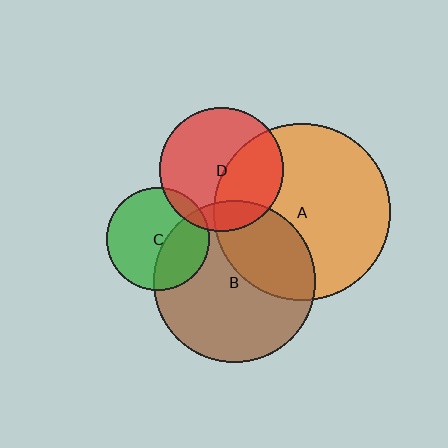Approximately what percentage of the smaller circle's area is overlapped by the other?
Approximately 10%.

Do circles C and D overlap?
Yes.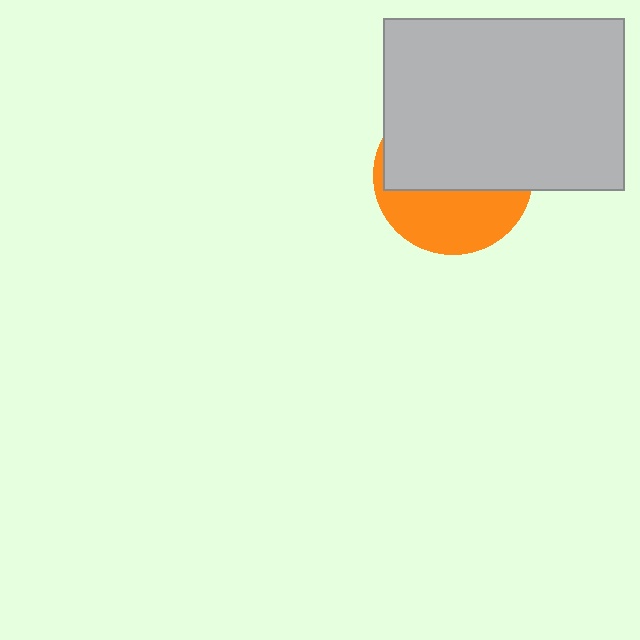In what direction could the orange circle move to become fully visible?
The orange circle could move down. That would shift it out from behind the light gray rectangle entirely.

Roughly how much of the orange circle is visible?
A small part of it is visible (roughly 39%).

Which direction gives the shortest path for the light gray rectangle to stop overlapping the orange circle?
Moving up gives the shortest separation.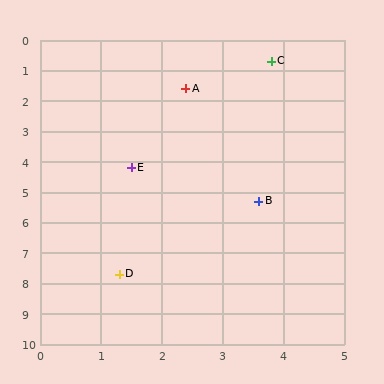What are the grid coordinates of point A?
Point A is at approximately (2.4, 1.6).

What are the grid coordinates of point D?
Point D is at approximately (1.3, 7.7).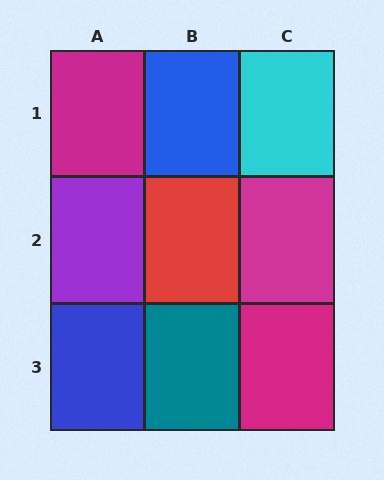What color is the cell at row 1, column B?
Blue.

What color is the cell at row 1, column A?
Magenta.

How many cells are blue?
2 cells are blue.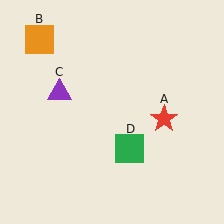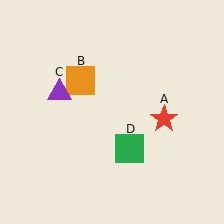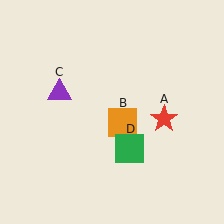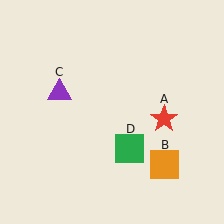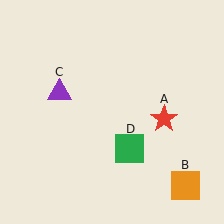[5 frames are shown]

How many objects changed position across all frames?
1 object changed position: orange square (object B).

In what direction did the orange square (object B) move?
The orange square (object B) moved down and to the right.